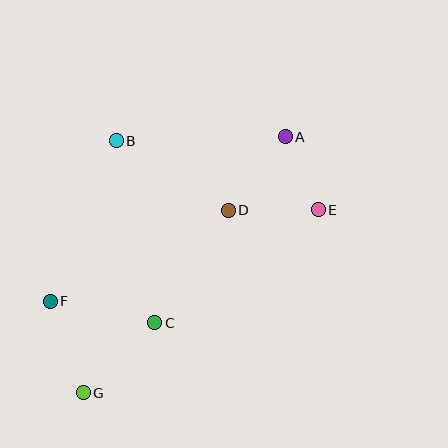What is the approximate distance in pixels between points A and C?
The distance between A and C is approximately 227 pixels.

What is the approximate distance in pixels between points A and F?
The distance between A and F is approximately 287 pixels.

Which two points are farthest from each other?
Points A and G are farthest from each other.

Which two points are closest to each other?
Points A and E are closest to each other.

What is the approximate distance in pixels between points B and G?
The distance between B and G is approximately 254 pixels.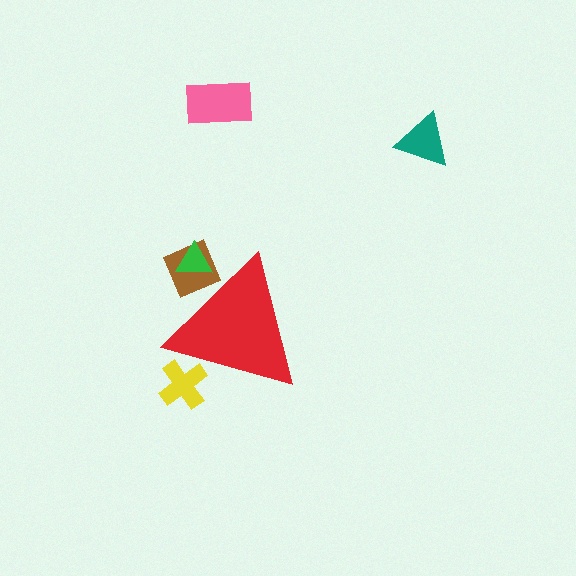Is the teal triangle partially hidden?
No, the teal triangle is fully visible.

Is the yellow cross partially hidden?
Yes, the yellow cross is partially hidden behind the red triangle.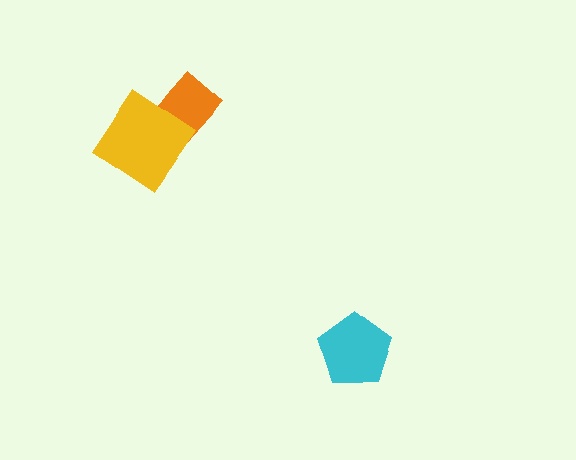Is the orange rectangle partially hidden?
Yes, it is partially covered by another shape.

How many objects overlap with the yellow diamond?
1 object overlaps with the yellow diamond.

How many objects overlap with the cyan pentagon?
0 objects overlap with the cyan pentagon.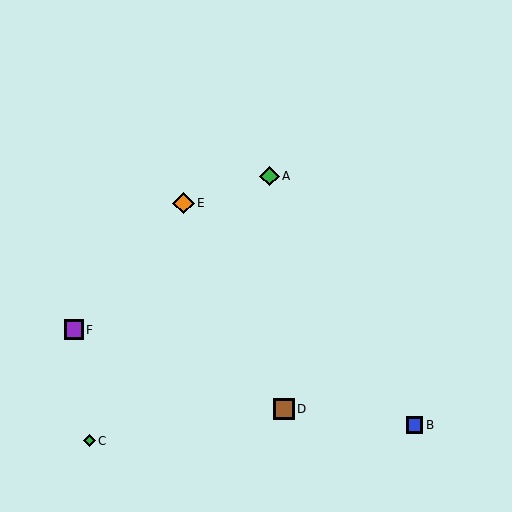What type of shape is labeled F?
Shape F is a purple square.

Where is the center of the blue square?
The center of the blue square is at (415, 425).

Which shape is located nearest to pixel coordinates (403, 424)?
The blue square (labeled B) at (415, 425) is nearest to that location.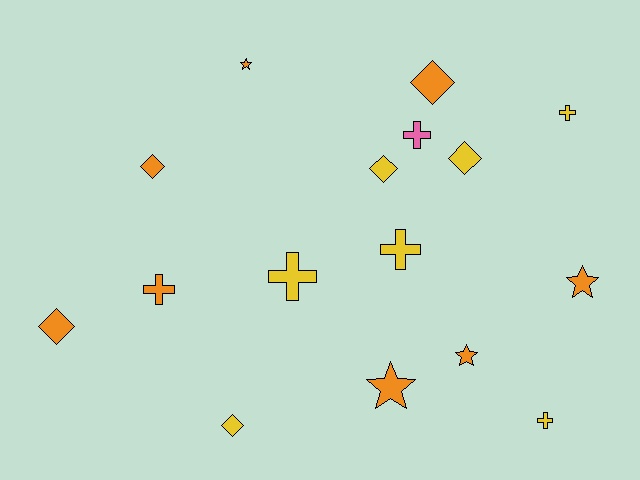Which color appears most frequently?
Orange, with 8 objects.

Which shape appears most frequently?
Cross, with 6 objects.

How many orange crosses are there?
There is 1 orange cross.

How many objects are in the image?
There are 16 objects.